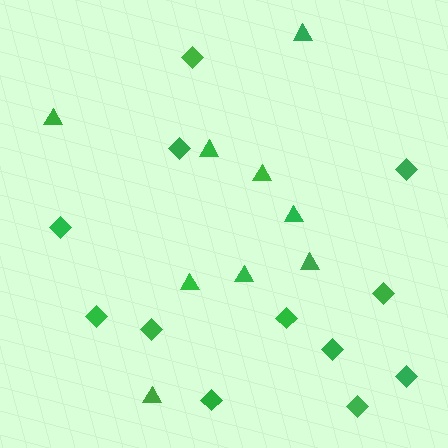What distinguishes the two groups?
There are 2 groups: one group of diamonds (12) and one group of triangles (9).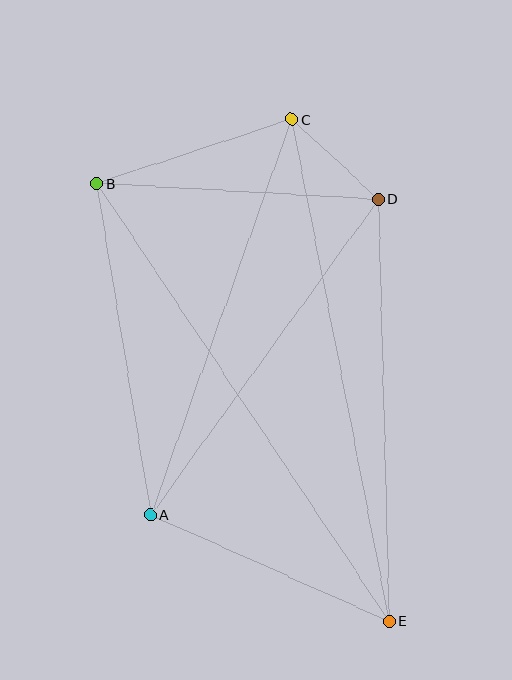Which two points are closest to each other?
Points C and D are closest to each other.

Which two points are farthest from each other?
Points B and E are farthest from each other.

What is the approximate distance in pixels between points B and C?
The distance between B and C is approximately 205 pixels.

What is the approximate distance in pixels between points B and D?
The distance between B and D is approximately 282 pixels.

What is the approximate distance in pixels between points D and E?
The distance between D and E is approximately 422 pixels.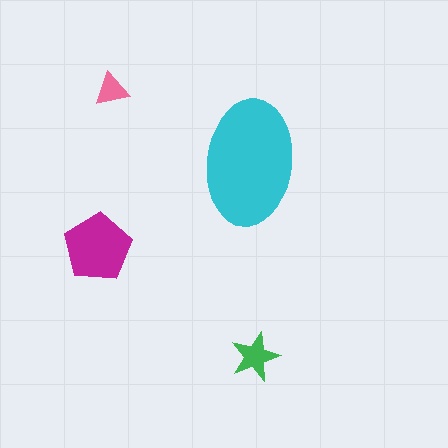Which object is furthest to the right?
The green star is rightmost.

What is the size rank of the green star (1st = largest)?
3rd.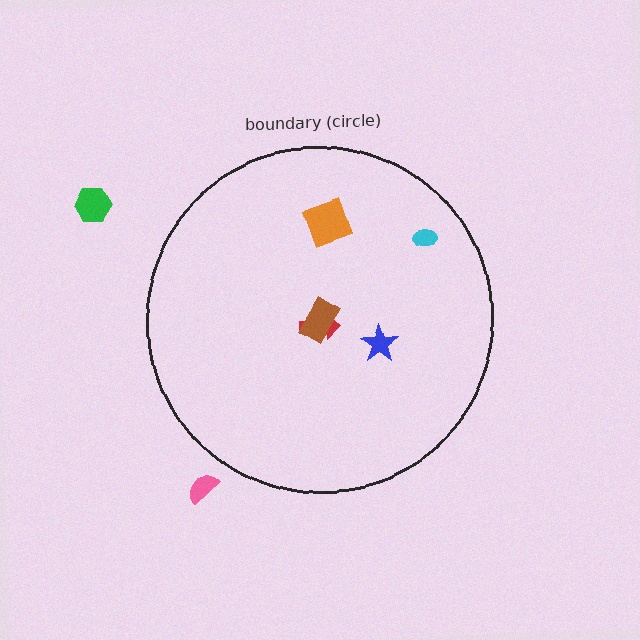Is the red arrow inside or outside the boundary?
Inside.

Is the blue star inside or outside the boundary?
Inside.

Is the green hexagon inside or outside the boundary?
Outside.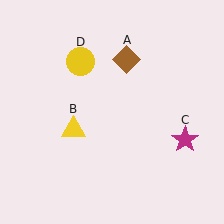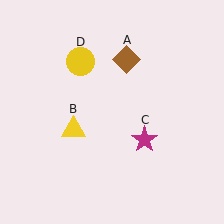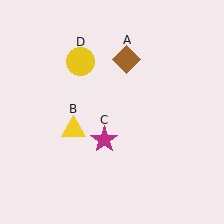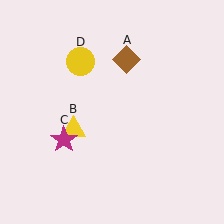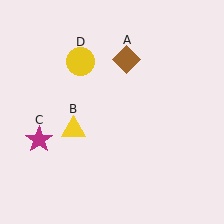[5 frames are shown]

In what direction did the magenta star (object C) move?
The magenta star (object C) moved left.